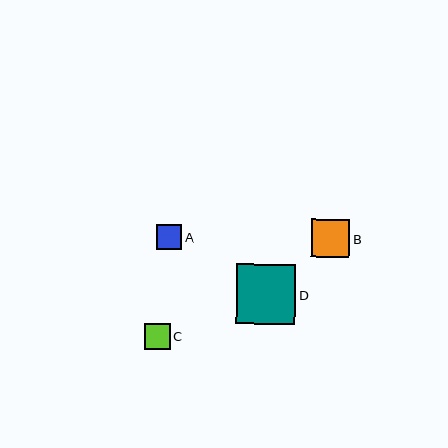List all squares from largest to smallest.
From largest to smallest: D, B, C, A.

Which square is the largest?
Square D is the largest with a size of approximately 60 pixels.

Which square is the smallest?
Square A is the smallest with a size of approximately 25 pixels.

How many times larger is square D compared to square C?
Square D is approximately 2.3 times the size of square C.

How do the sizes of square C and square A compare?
Square C and square A are approximately the same size.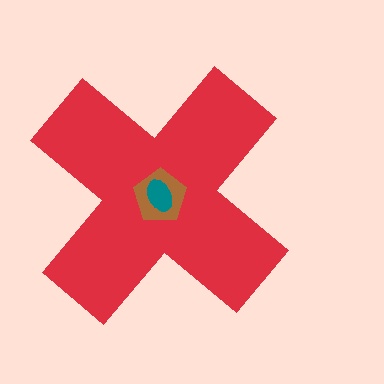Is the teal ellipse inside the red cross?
Yes.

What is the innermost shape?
The teal ellipse.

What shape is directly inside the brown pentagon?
The teal ellipse.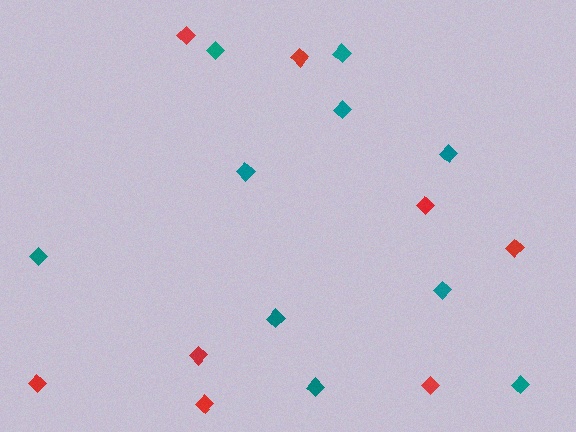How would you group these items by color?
There are 2 groups: one group of red diamonds (8) and one group of teal diamonds (10).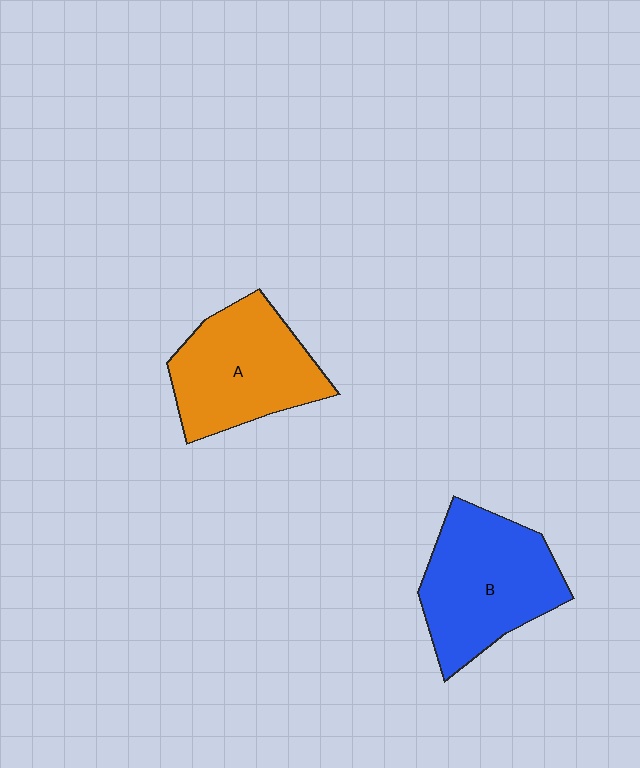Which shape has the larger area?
Shape B (blue).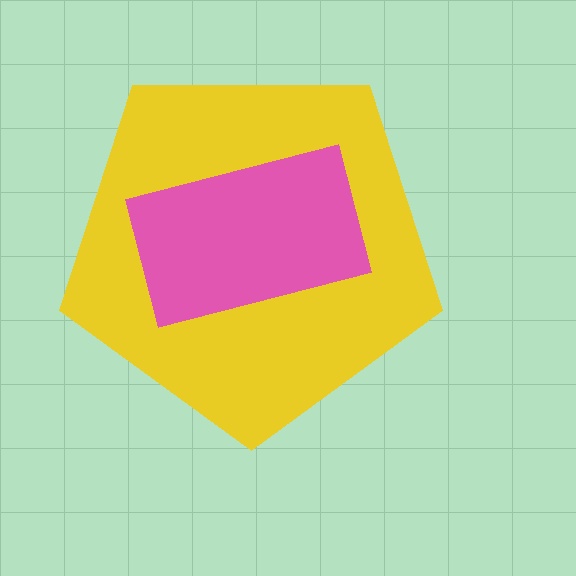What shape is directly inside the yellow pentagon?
The pink rectangle.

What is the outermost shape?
The yellow pentagon.